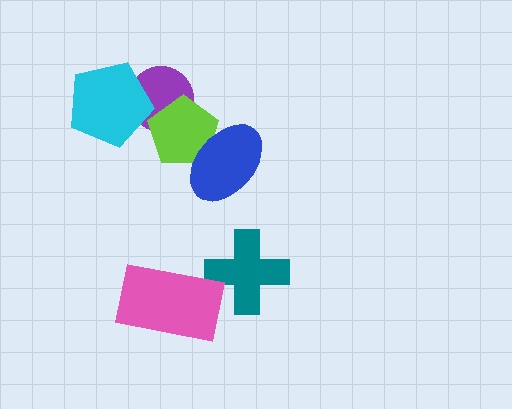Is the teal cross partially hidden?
Yes, it is partially covered by another shape.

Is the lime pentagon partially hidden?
Yes, it is partially covered by another shape.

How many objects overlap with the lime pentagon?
2 objects overlap with the lime pentagon.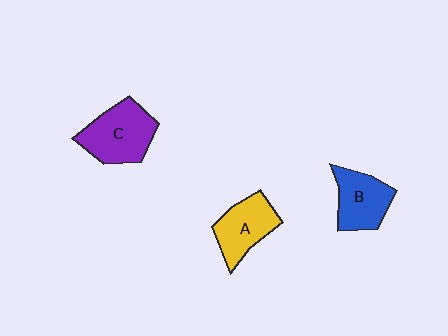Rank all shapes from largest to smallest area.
From largest to smallest: C (purple), A (yellow), B (blue).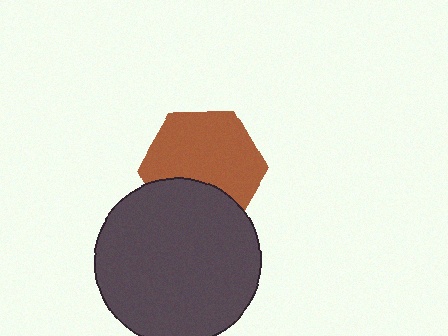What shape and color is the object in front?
The object in front is a dark gray circle.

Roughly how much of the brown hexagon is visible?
Most of it is visible (roughly 69%).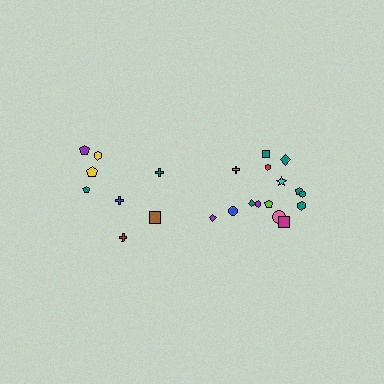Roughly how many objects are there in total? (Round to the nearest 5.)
Roughly 25 objects in total.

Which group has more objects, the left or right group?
The right group.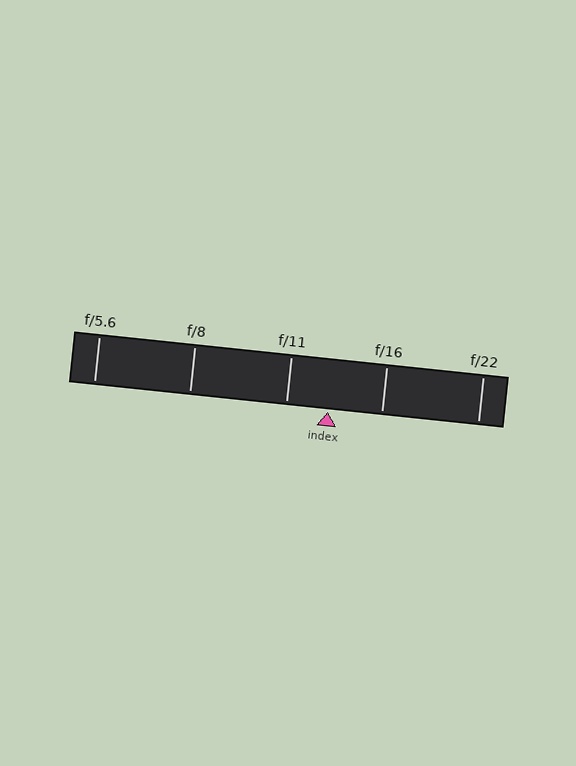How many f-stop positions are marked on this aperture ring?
There are 5 f-stop positions marked.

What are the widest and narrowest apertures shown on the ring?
The widest aperture shown is f/5.6 and the narrowest is f/22.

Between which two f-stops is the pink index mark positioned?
The index mark is between f/11 and f/16.